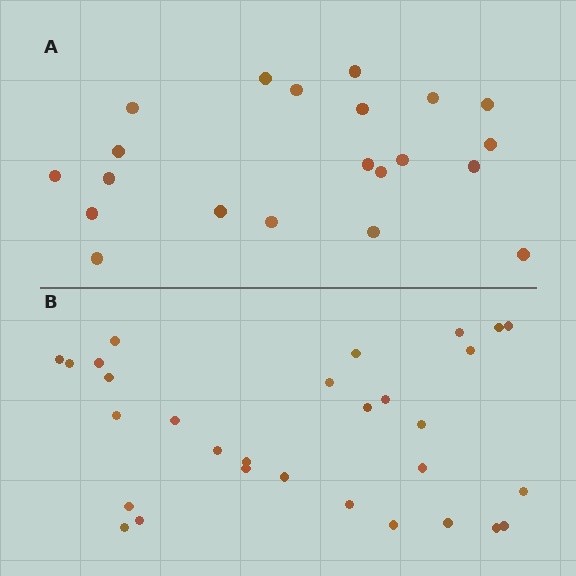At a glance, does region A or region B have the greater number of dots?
Region B (the bottom region) has more dots.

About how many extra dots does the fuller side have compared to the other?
Region B has roughly 8 or so more dots than region A.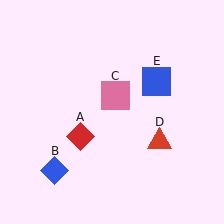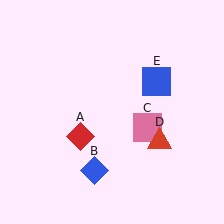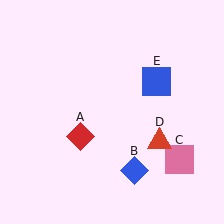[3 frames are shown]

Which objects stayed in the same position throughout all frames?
Red diamond (object A) and red triangle (object D) and blue square (object E) remained stationary.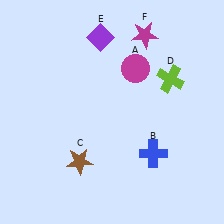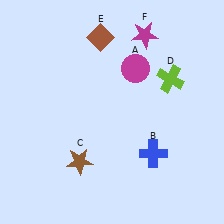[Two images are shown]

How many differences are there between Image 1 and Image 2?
There is 1 difference between the two images.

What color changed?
The diamond (E) changed from purple in Image 1 to brown in Image 2.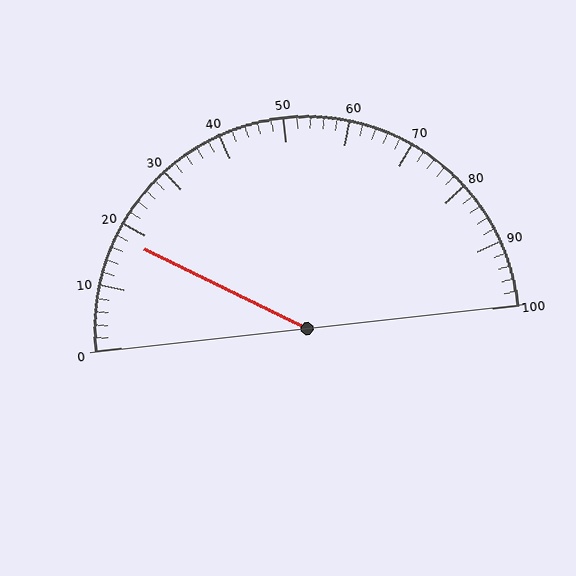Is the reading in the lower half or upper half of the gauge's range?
The reading is in the lower half of the range (0 to 100).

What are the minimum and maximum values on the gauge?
The gauge ranges from 0 to 100.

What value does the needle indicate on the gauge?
The needle indicates approximately 18.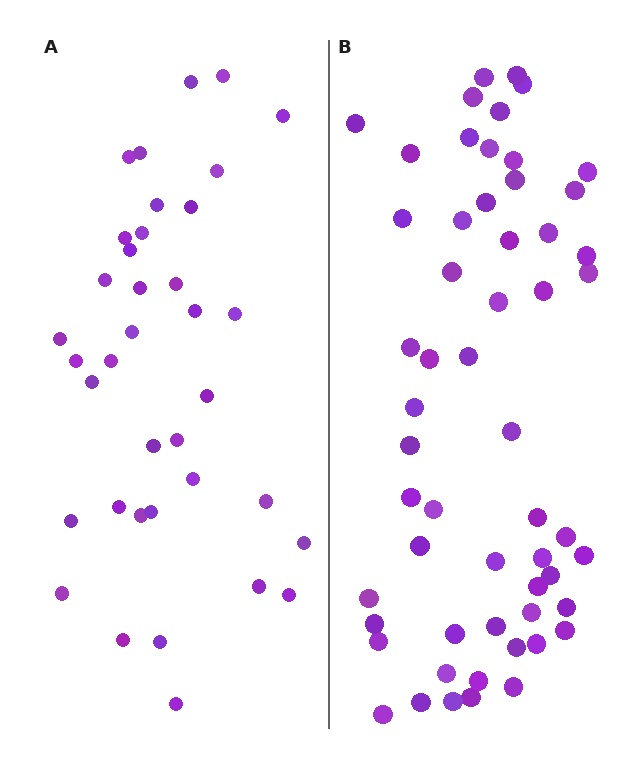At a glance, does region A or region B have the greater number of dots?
Region B (the right region) has more dots.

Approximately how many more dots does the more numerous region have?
Region B has approximately 20 more dots than region A.